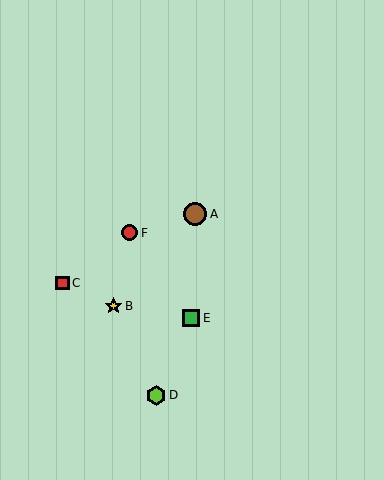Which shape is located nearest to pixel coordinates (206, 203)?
The brown circle (labeled A) at (195, 214) is nearest to that location.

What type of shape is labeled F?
Shape F is a red circle.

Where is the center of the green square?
The center of the green square is at (191, 318).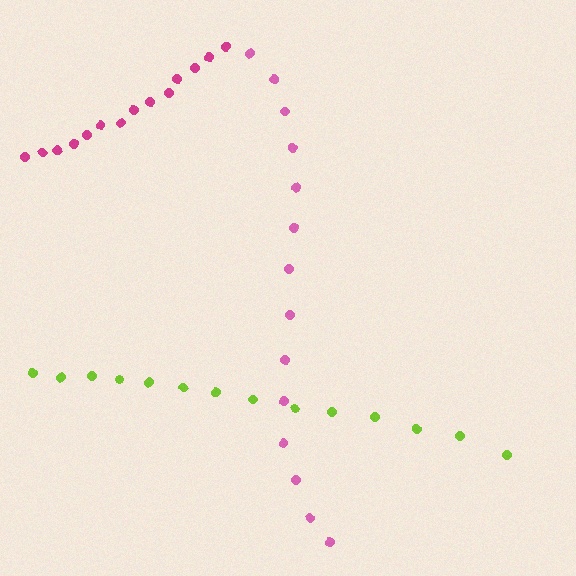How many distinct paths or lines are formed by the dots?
There are 3 distinct paths.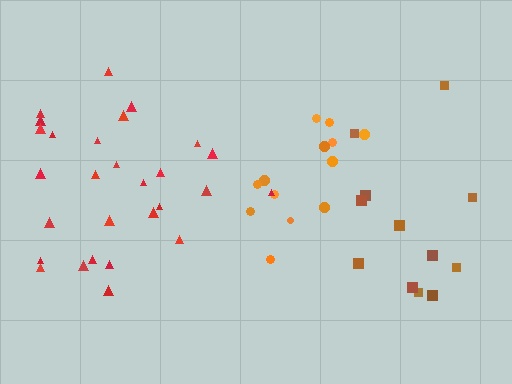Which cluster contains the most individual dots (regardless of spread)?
Red (28).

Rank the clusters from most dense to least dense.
orange, red, brown.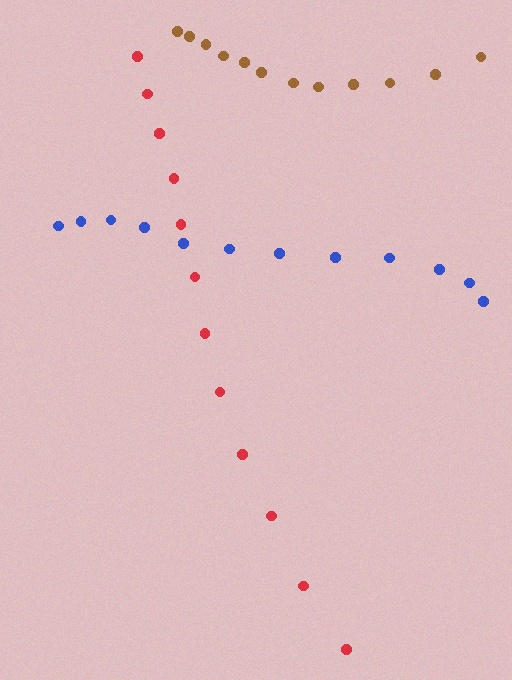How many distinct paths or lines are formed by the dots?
There are 3 distinct paths.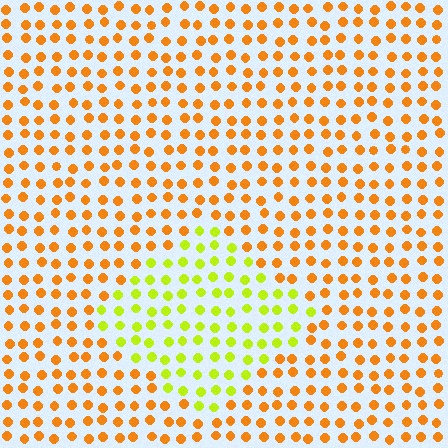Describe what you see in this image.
The image is filled with small orange elements in a uniform arrangement. A diamond-shaped region is visible where the elements are tinted to a slightly different hue, forming a subtle color boundary.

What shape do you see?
I see a diamond.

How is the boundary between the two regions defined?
The boundary is defined purely by a slight shift in hue (about 45 degrees). Spacing, size, and orientation are identical on both sides.